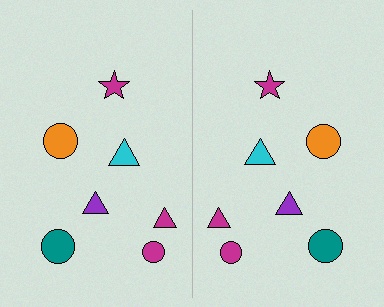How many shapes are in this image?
There are 14 shapes in this image.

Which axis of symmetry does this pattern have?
The pattern has a vertical axis of symmetry running through the center of the image.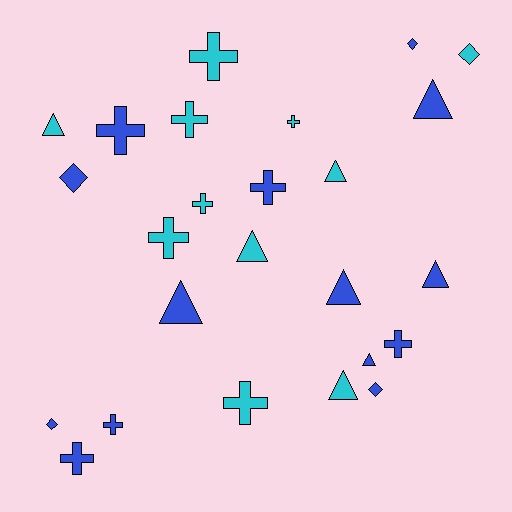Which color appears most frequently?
Blue, with 14 objects.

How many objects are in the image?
There are 25 objects.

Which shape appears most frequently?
Cross, with 11 objects.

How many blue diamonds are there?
There are 4 blue diamonds.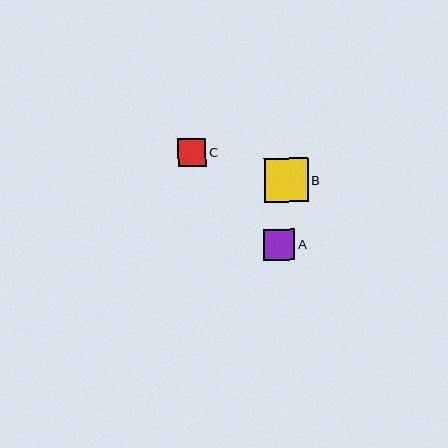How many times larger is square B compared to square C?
Square B is approximately 1.5 times the size of square C.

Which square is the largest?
Square B is the largest with a size of approximately 44 pixels.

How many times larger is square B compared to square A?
Square B is approximately 1.4 times the size of square A.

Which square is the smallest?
Square C is the smallest with a size of approximately 28 pixels.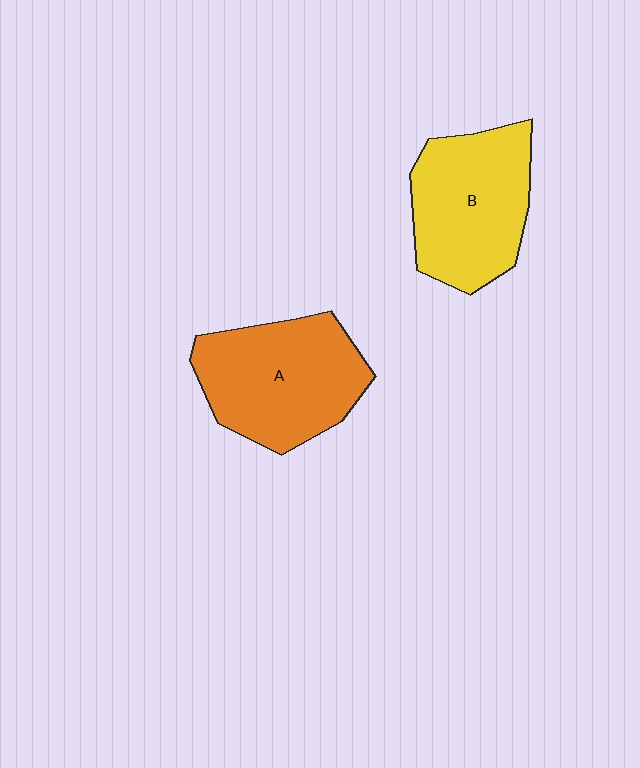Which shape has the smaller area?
Shape B (yellow).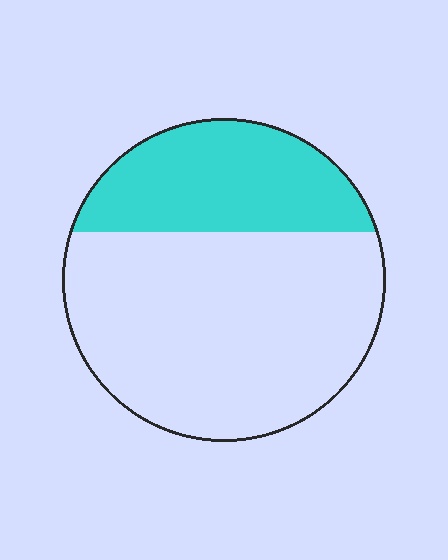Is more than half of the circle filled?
No.